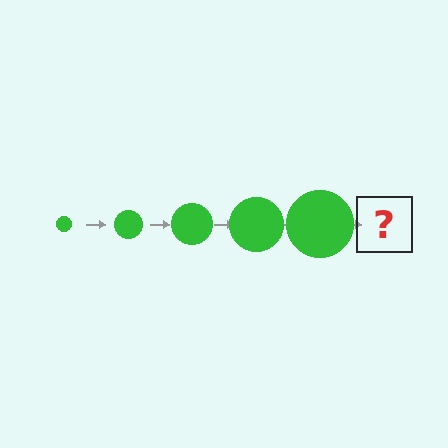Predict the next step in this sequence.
The next step is a green circle, larger than the previous one.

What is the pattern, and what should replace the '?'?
The pattern is that the circle gets progressively larger each step. The '?' should be a green circle, larger than the previous one.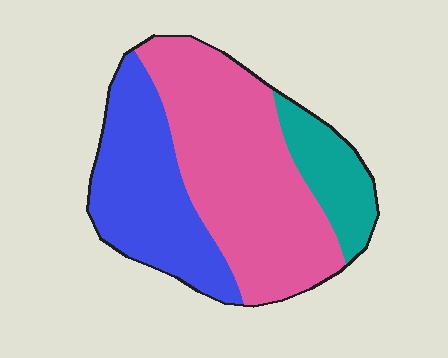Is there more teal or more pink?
Pink.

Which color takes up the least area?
Teal, at roughly 15%.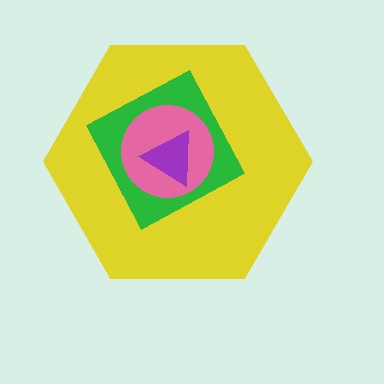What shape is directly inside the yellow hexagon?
The green square.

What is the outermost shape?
The yellow hexagon.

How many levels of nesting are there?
4.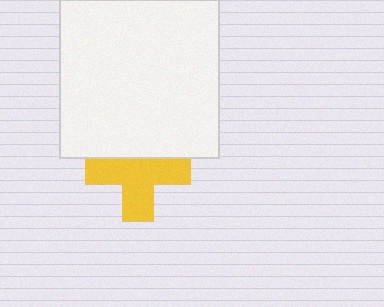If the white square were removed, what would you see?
You would see the complete yellow cross.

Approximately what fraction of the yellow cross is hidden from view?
Roughly 34% of the yellow cross is hidden behind the white square.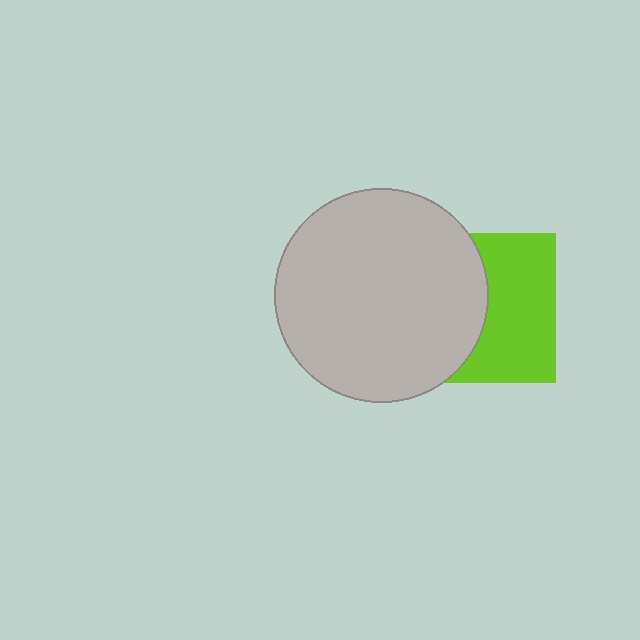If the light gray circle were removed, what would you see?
You would see the complete lime square.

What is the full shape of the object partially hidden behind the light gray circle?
The partially hidden object is a lime square.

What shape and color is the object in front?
The object in front is a light gray circle.